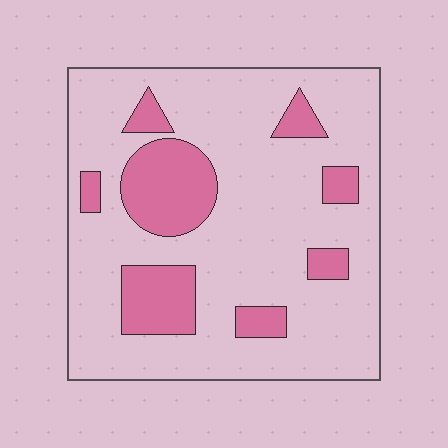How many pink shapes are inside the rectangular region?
8.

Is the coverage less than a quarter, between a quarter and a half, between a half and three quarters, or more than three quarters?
Less than a quarter.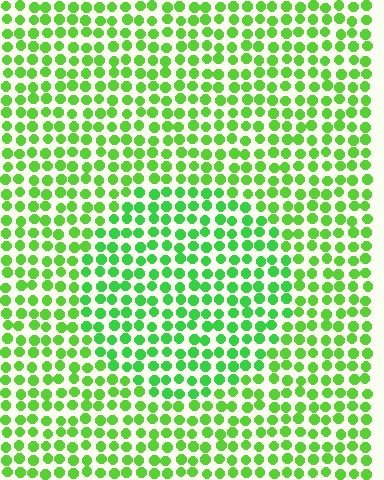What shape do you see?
I see a circle.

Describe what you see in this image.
The image is filled with small lime elements in a uniform arrangement. A circle-shaped region is visible where the elements are tinted to a slightly different hue, forming a subtle color boundary.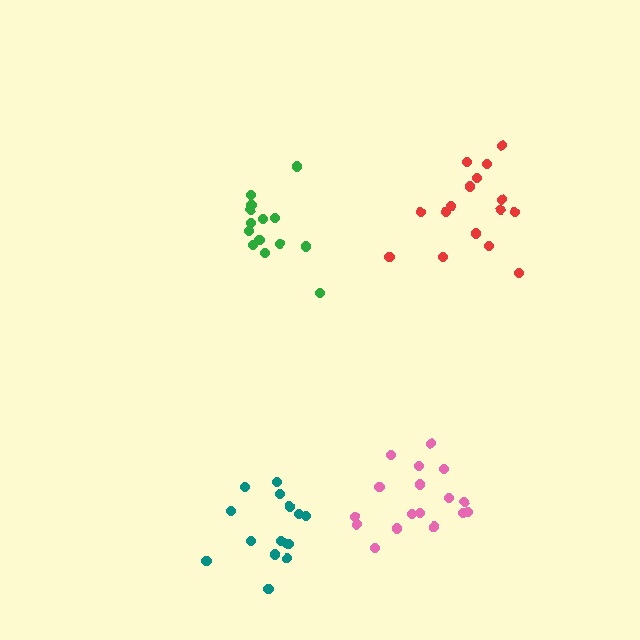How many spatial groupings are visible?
There are 4 spatial groupings.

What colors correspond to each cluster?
The clusters are colored: red, green, teal, pink.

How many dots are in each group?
Group 1: 16 dots, Group 2: 14 dots, Group 3: 14 dots, Group 4: 17 dots (61 total).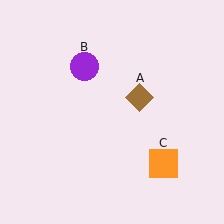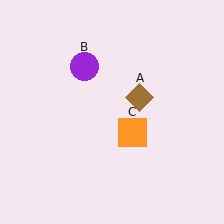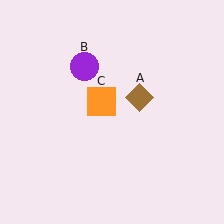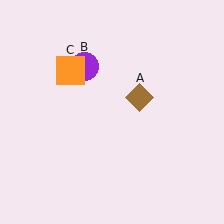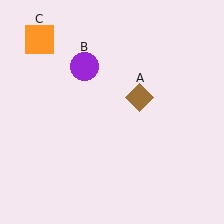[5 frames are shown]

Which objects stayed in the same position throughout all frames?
Brown diamond (object A) and purple circle (object B) remained stationary.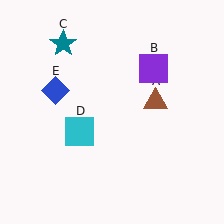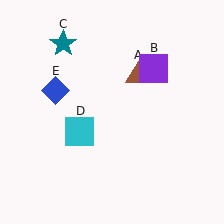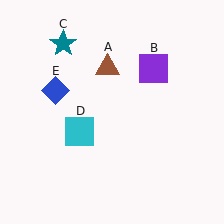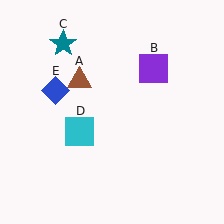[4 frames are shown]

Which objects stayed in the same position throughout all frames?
Purple square (object B) and teal star (object C) and cyan square (object D) and blue diamond (object E) remained stationary.